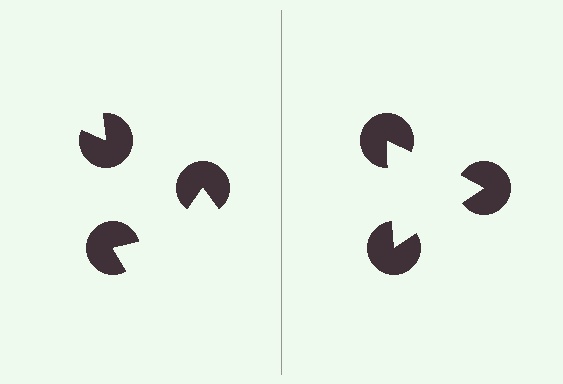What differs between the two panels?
The pac-man discs are positioned identically on both sides; only the wedge orientations differ. On the right they align to a triangle; on the left they are misaligned.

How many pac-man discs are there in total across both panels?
6 — 3 on each side.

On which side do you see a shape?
An illusory triangle appears on the right side. On the left side the wedge cuts are rotated, so no coherent shape forms.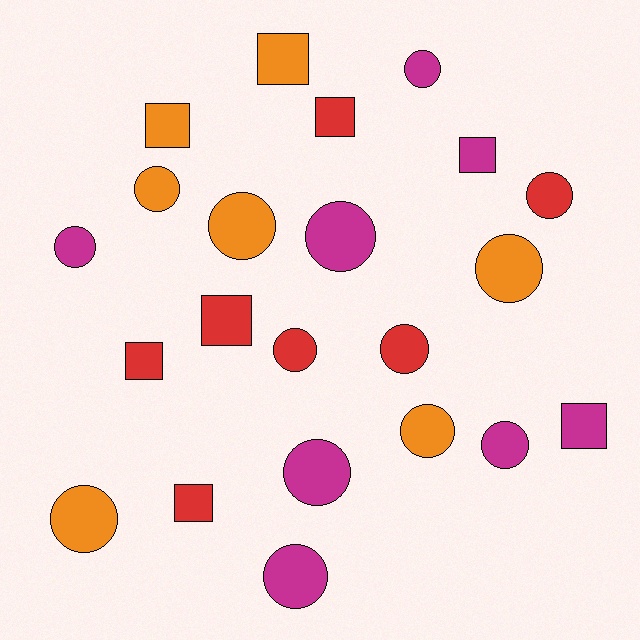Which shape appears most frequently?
Circle, with 14 objects.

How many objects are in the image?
There are 22 objects.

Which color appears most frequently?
Magenta, with 8 objects.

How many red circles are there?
There are 3 red circles.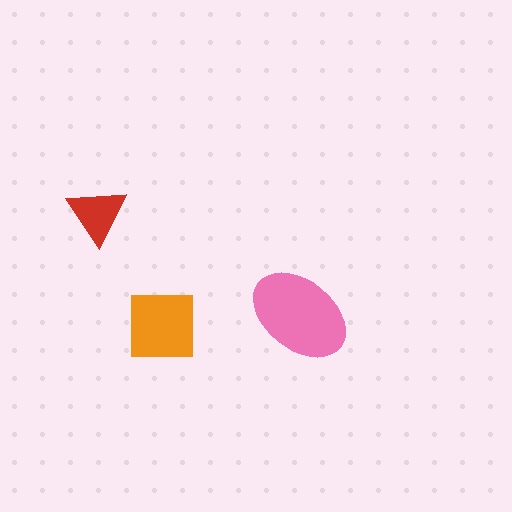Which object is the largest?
The pink ellipse.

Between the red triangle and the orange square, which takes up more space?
The orange square.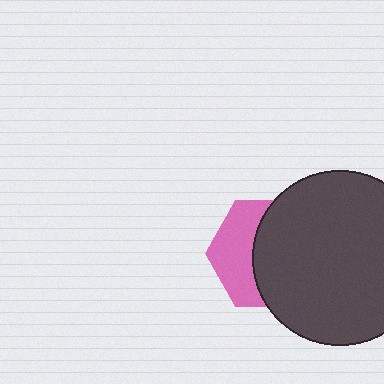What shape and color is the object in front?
The object in front is a dark gray circle.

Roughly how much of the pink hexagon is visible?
A small part of it is visible (roughly 41%).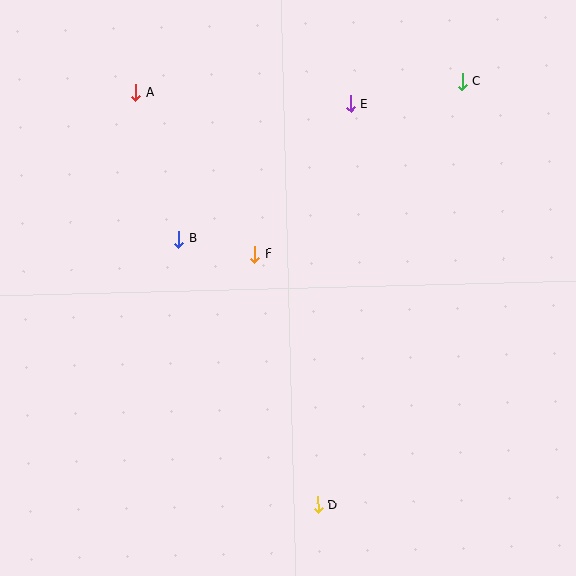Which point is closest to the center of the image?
Point F at (255, 254) is closest to the center.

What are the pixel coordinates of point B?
Point B is at (178, 239).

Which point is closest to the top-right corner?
Point C is closest to the top-right corner.